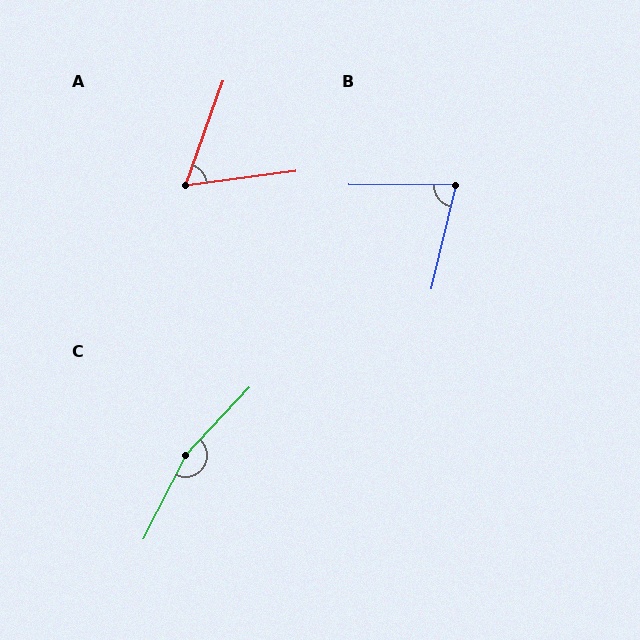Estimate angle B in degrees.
Approximately 77 degrees.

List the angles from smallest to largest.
A (63°), B (77°), C (163°).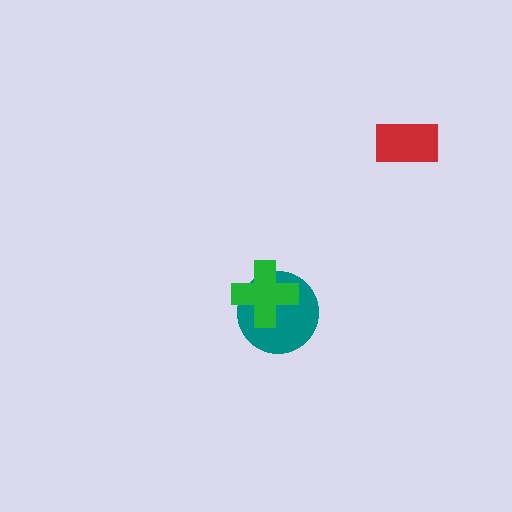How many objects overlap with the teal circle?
1 object overlaps with the teal circle.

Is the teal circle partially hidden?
Yes, it is partially covered by another shape.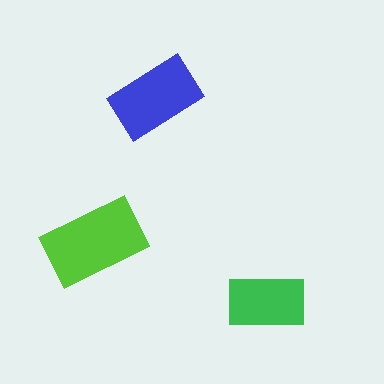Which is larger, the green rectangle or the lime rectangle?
The lime one.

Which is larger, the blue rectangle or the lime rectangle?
The lime one.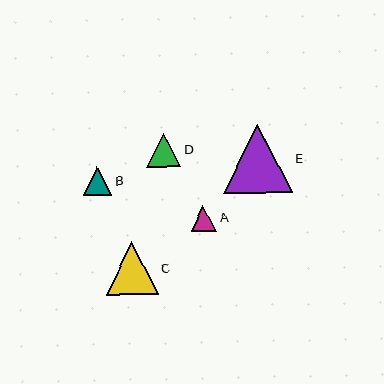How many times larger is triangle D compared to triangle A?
Triangle D is approximately 1.3 times the size of triangle A.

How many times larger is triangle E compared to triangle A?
Triangle E is approximately 2.7 times the size of triangle A.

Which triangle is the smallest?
Triangle A is the smallest with a size of approximately 26 pixels.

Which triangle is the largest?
Triangle E is the largest with a size of approximately 69 pixels.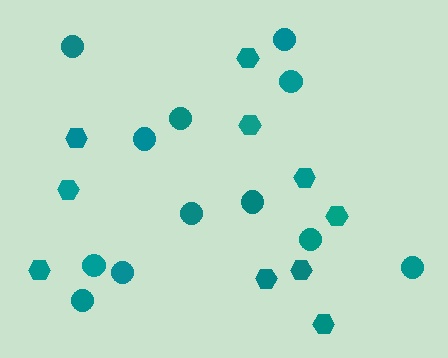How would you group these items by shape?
There are 2 groups: one group of circles (12) and one group of hexagons (10).